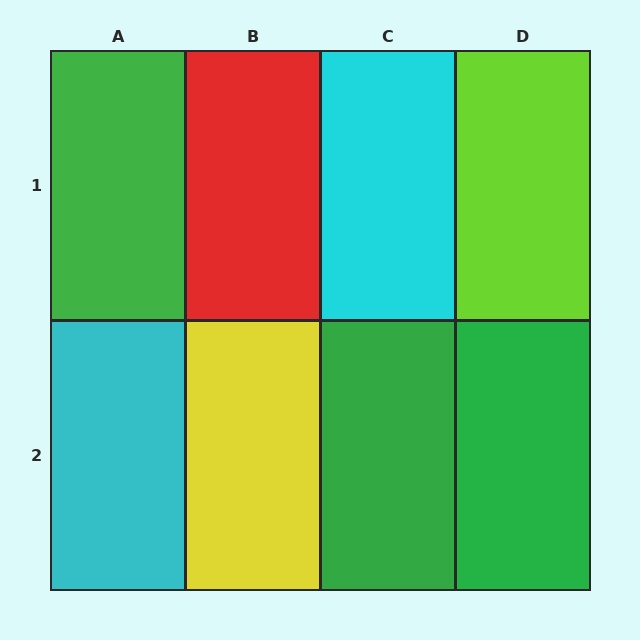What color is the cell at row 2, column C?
Green.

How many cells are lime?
1 cell is lime.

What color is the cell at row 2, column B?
Yellow.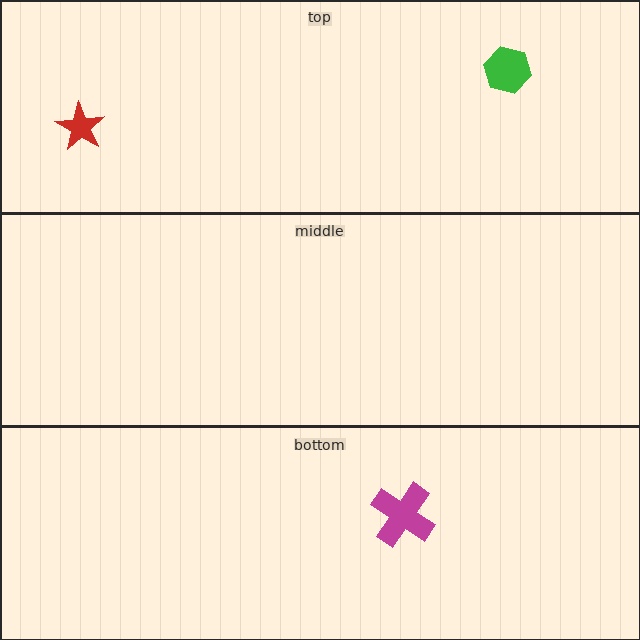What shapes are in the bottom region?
The magenta cross.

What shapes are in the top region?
The red star, the green hexagon.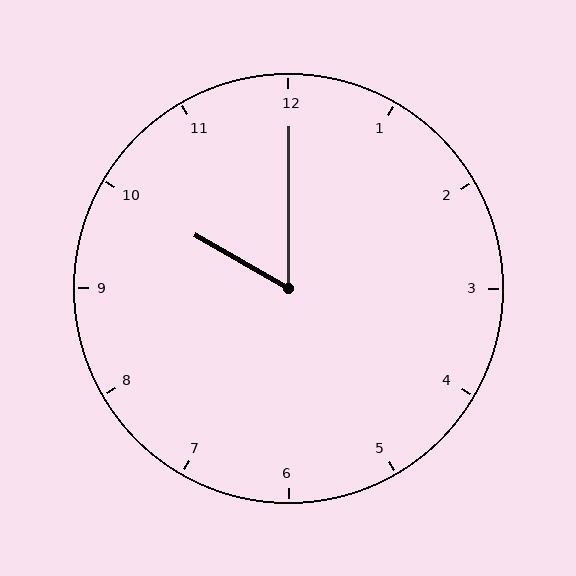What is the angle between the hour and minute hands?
Approximately 60 degrees.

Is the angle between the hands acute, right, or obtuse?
It is acute.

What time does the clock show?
10:00.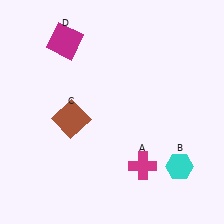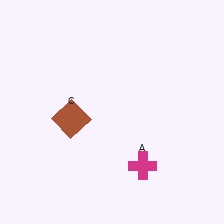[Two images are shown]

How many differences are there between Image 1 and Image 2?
There are 2 differences between the two images.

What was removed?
The magenta square (D), the cyan hexagon (B) were removed in Image 2.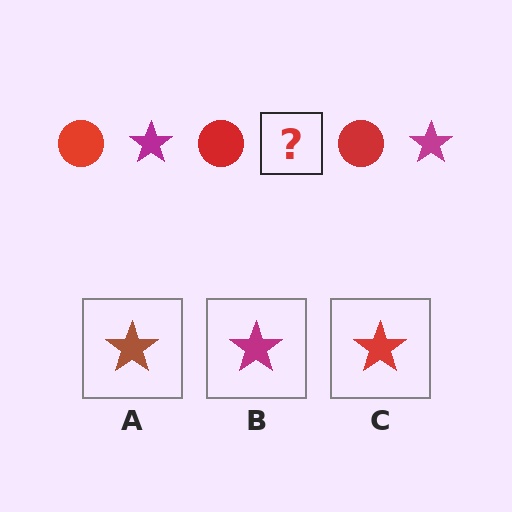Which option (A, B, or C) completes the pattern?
B.